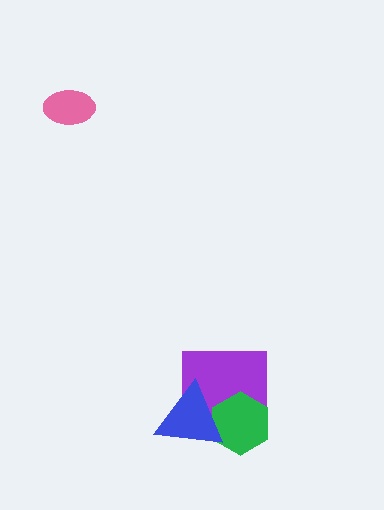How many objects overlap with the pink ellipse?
0 objects overlap with the pink ellipse.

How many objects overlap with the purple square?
2 objects overlap with the purple square.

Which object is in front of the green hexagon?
The blue triangle is in front of the green hexagon.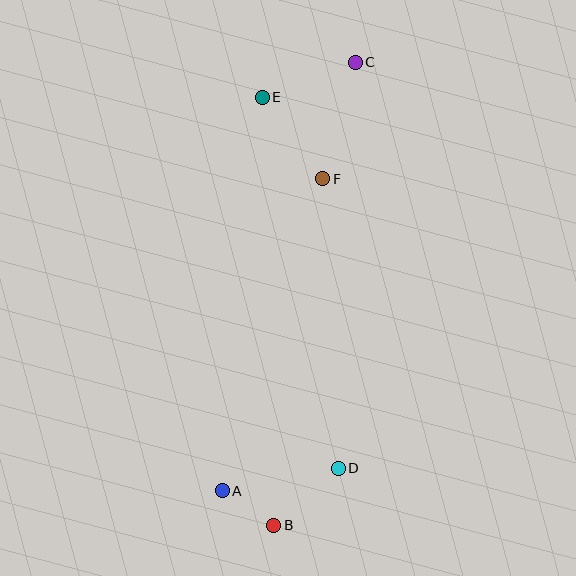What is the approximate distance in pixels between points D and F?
The distance between D and F is approximately 290 pixels.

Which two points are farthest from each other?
Points B and C are farthest from each other.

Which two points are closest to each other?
Points A and B are closest to each other.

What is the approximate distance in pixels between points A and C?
The distance between A and C is approximately 449 pixels.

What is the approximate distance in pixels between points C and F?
The distance between C and F is approximately 121 pixels.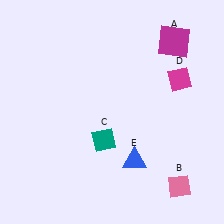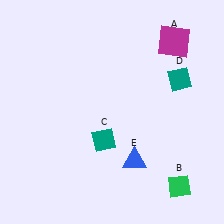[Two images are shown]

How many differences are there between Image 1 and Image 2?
There are 2 differences between the two images.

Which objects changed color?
B changed from pink to green. D changed from magenta to teal.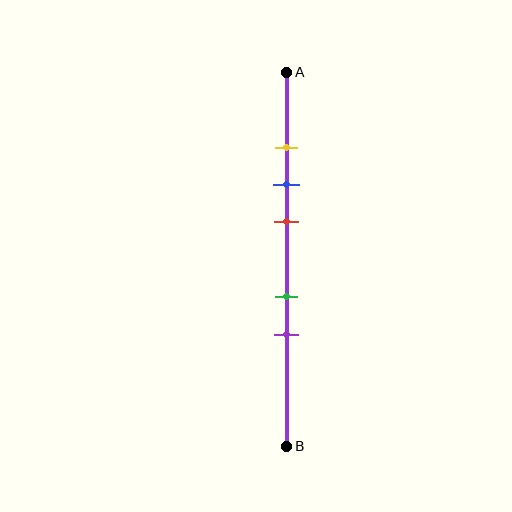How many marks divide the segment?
There are 5 marks dividing the segment.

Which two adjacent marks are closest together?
The yellow and blue marks are the closest adjacent pair.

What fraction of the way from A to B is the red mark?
The red mark is approximately 40% (0.4) of the way from A to B.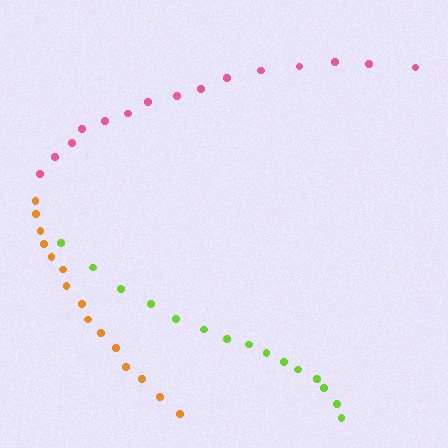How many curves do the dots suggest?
There are 3 distinct paths.